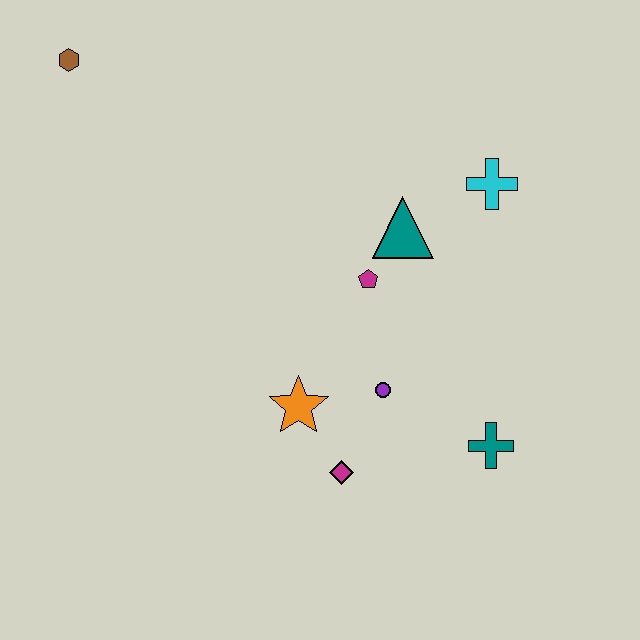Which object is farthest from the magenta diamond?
The brown hexagon is farthest from the magenta diamond.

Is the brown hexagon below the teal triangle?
No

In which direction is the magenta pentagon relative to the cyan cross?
The magenta pentagon is to the left of the cyan cross.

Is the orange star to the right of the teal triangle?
No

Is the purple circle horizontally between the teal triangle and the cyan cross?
No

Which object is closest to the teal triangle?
The magenta pentagon is closest to the teal triangle.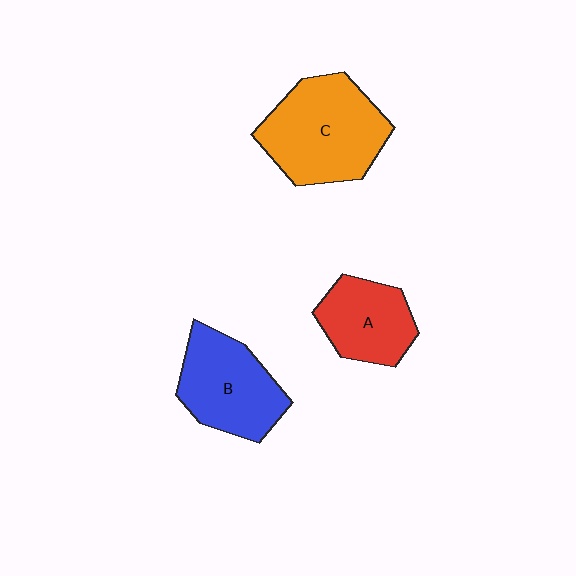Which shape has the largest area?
Shape C (orange).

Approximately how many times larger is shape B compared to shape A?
Approximately 1.3 times.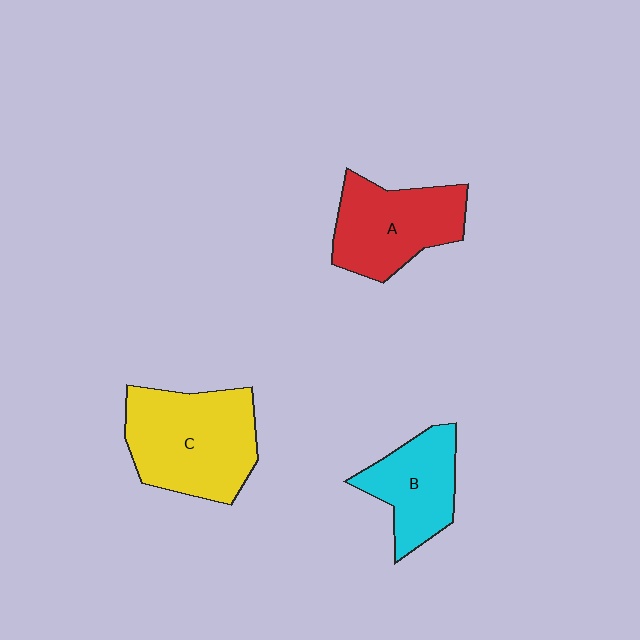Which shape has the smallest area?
Shape B (cyan).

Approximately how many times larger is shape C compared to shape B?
Approximately 1.6 times.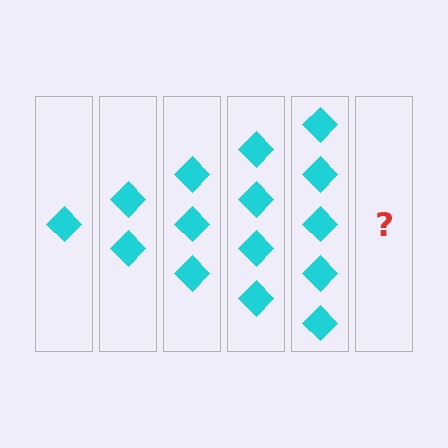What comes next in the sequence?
The next element should be 6 diamonds.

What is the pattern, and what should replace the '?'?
The pattern is that each step adds one more diamond. The '?' should be 6 diamonds.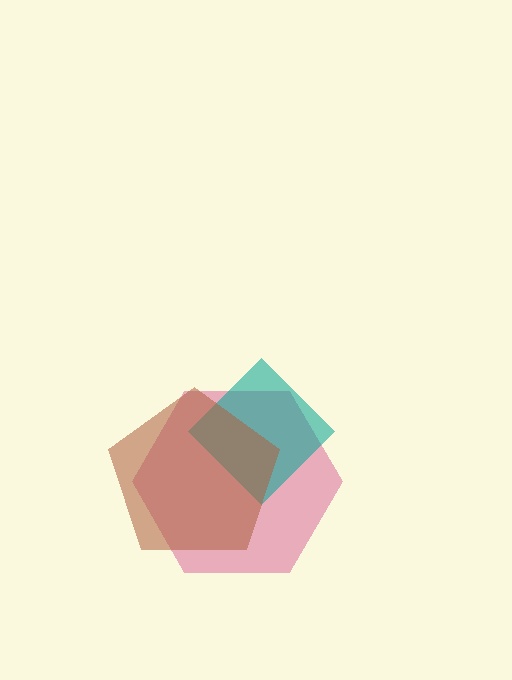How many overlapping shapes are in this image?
There are 3 overlapping shapes in the image.